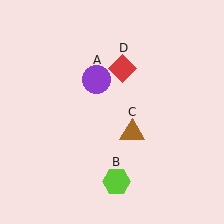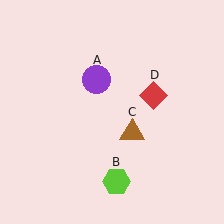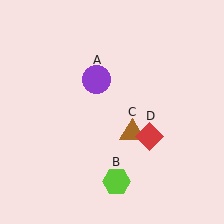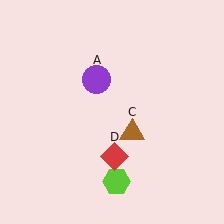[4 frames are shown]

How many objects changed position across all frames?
1 object changed position: red diamond (object D).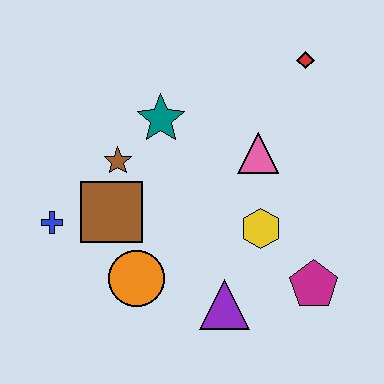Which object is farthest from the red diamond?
The blue cross is farthest from the red diamond.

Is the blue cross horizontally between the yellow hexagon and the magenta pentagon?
No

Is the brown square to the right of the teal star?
No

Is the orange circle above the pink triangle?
No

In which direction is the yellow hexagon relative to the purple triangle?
The yellow hexagon is above the purple triangle.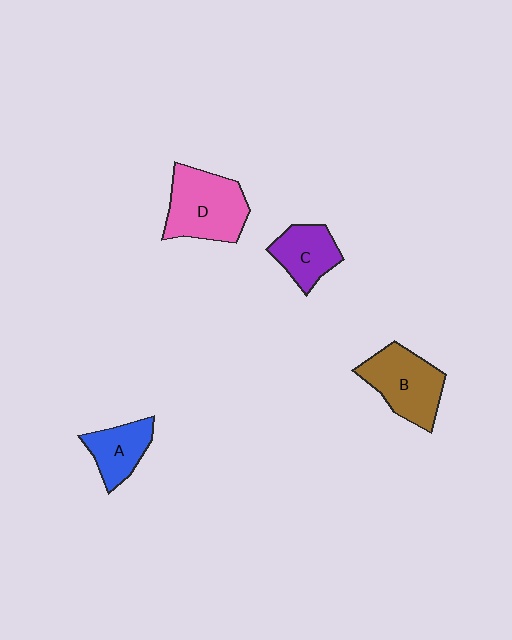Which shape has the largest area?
Shape D (pink).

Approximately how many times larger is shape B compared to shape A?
Approximately 1.5 times.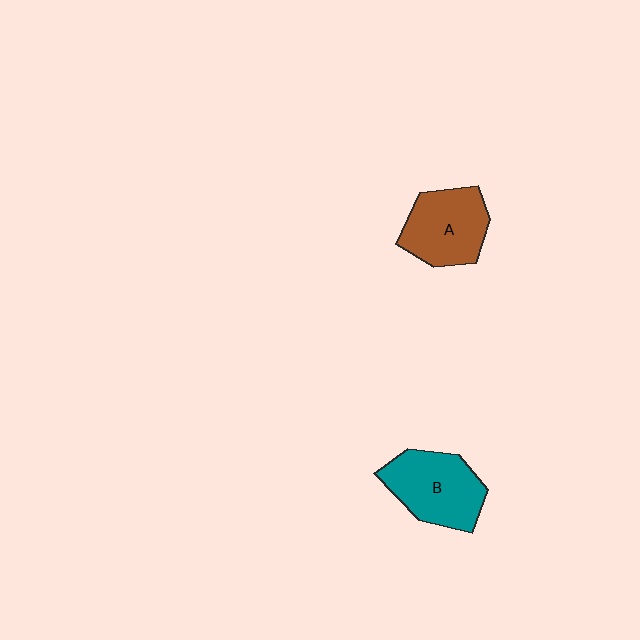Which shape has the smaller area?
Shape A (brown).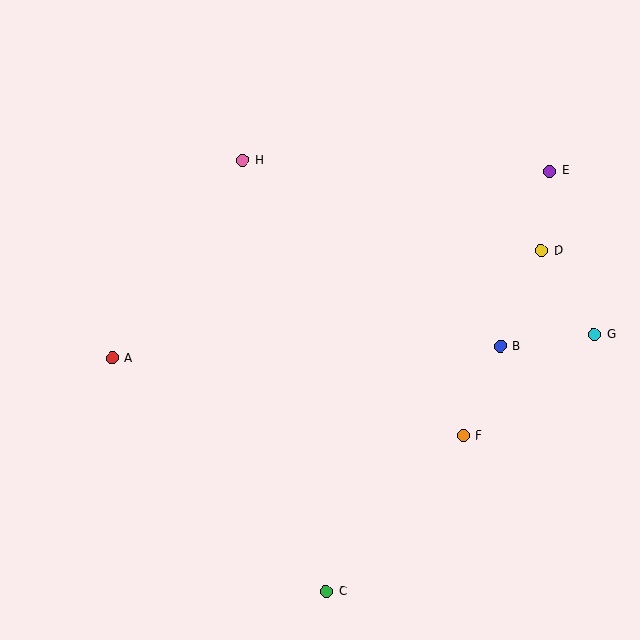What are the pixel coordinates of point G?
Point G is at (594, 335).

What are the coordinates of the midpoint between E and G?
The midpoint between E and G is at (572, 253).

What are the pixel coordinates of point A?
Point A is at (113, 358).